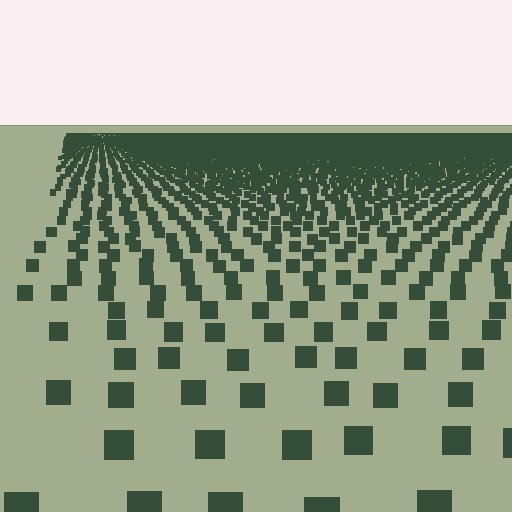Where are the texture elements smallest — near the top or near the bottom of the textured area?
Near the top.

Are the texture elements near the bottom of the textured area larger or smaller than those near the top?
Larger. Near the bottom, elements are closer to the viewer and appear at a bigger on-screen size.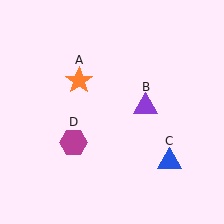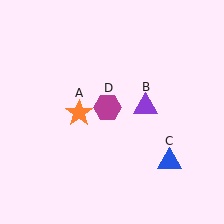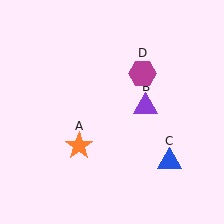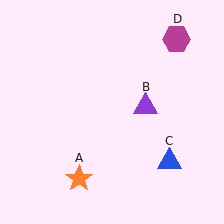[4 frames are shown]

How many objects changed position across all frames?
2 objects changed position: orange star (object A), magenta hexagon (object D).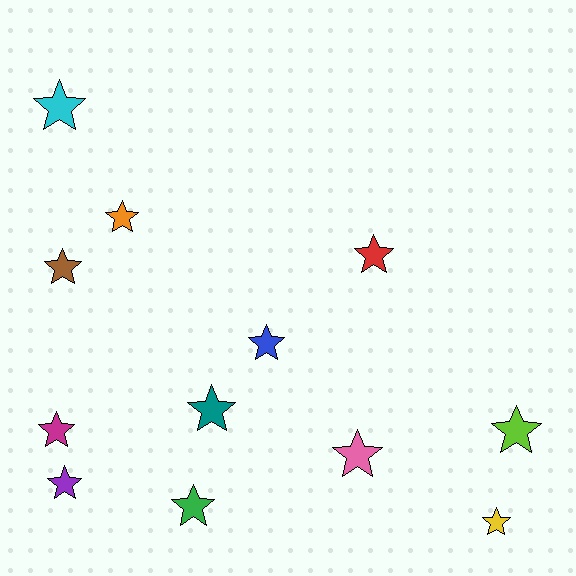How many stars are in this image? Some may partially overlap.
There are 12 stars.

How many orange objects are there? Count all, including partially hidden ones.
There is 1 orange object.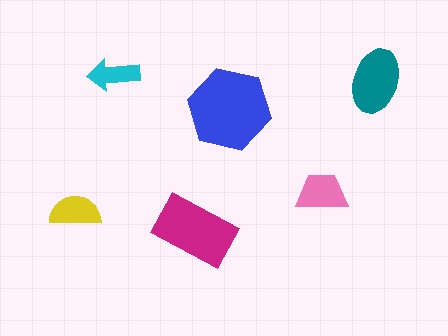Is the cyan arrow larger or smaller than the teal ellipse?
Smaller.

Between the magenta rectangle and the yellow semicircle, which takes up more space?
The magenta rectangle.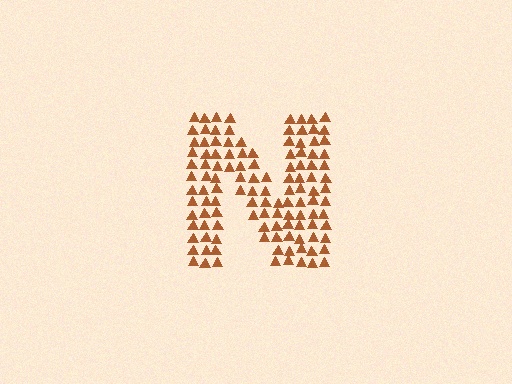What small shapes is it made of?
It is made of small triangles.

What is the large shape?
The large shape is the letter N.